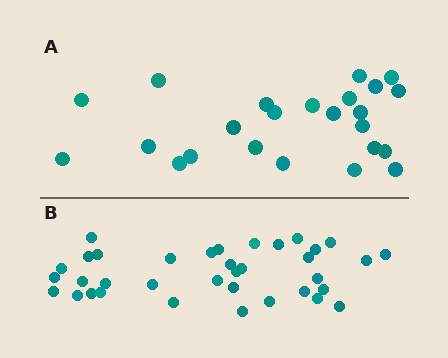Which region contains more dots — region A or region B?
Region B (the bottom region) has more dots.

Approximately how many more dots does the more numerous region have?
Region B has roughly 12 or so more dots than region A.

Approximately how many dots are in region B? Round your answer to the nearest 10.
About 40 dots. (The exact count is 36, which rounds to 40.)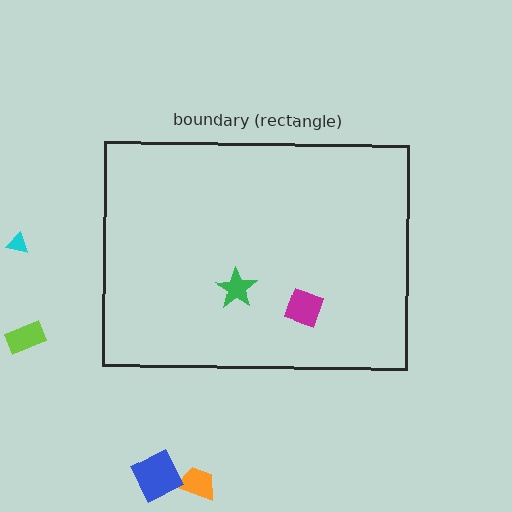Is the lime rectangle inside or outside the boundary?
Outside.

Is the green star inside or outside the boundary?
Inside.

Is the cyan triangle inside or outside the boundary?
Outside.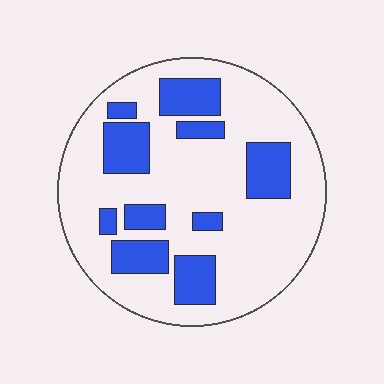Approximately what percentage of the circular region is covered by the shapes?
Approximately 25%.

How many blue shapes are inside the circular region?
10.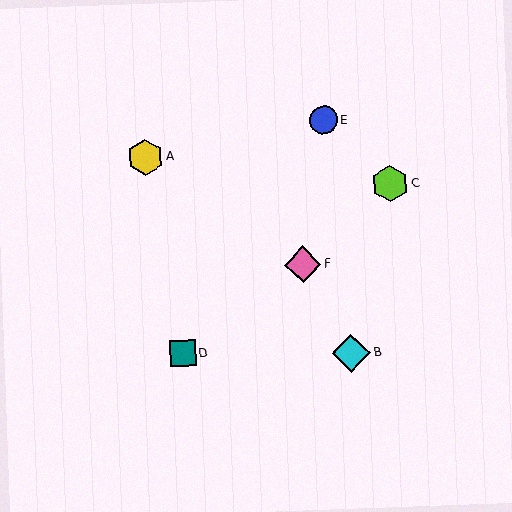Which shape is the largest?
The cyan diamond (labeled B) is the largest.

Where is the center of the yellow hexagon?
The center of the yellow hexagon is at (145, 157).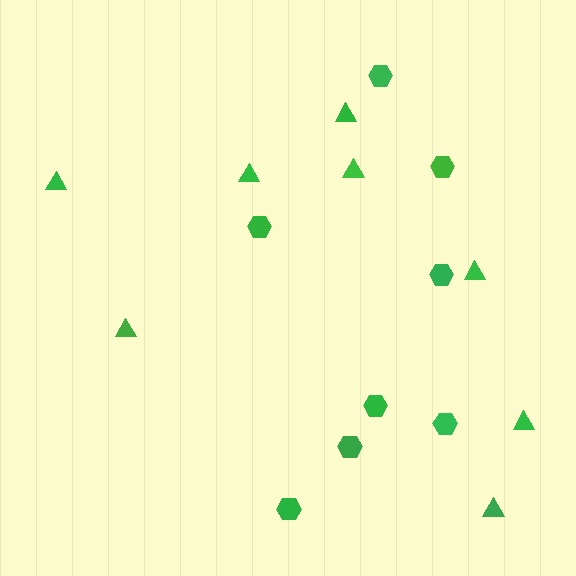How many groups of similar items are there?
There are 2 groups: one group of triangles (8) and one group of hexagons (8).